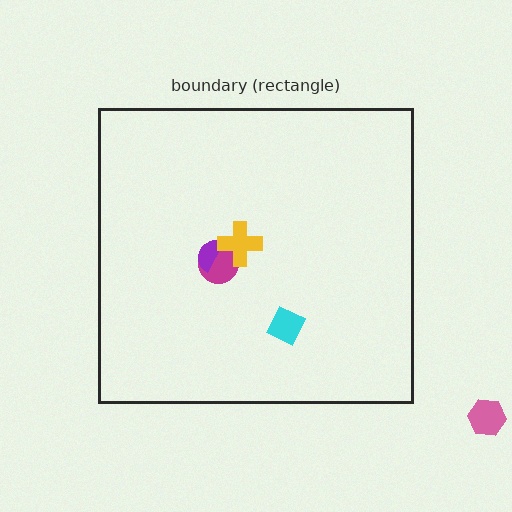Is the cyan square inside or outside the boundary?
Inside.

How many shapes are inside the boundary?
4 inside, 1 outside.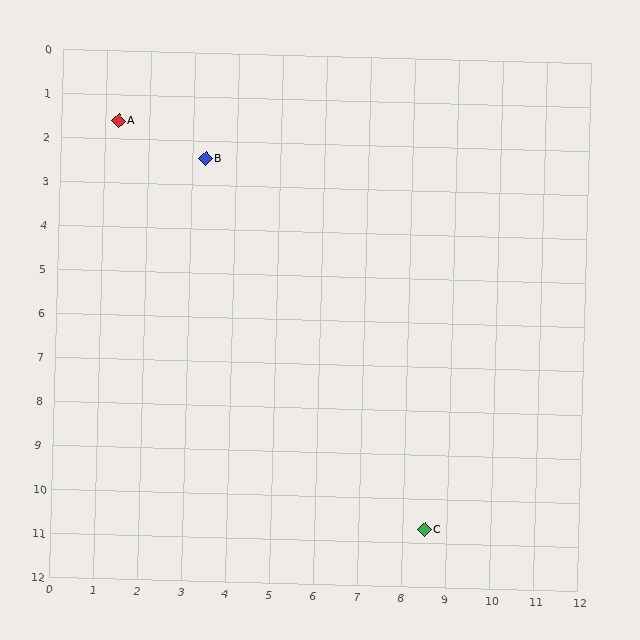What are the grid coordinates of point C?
Point C is at approximately (8.5, 10.7).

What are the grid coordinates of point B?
Point B is at approximately (3.3, 2.4).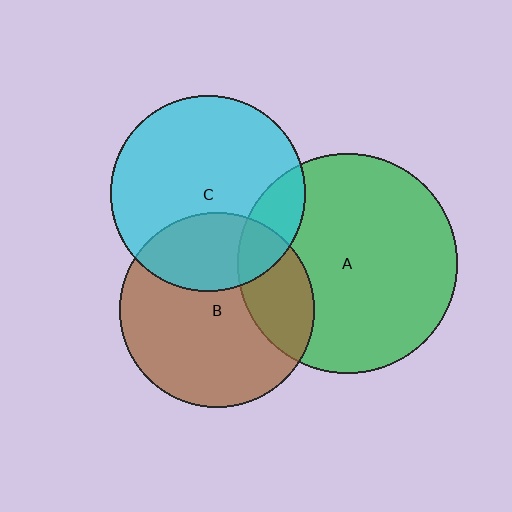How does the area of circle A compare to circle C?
Approximately 1.3 times.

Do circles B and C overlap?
Yes.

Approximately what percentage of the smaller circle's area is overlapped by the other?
Approximately 30%.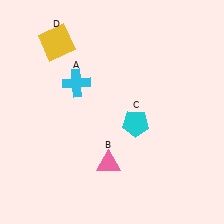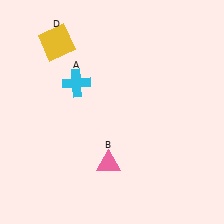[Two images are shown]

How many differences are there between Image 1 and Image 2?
There is 1 difference between the two images.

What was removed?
The cyan pentagon (C) was removed in Image 2.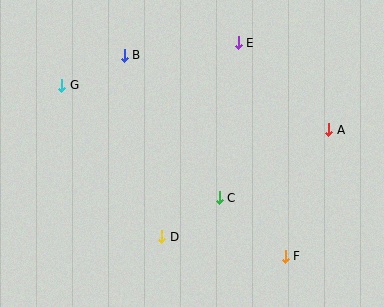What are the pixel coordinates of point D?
Point D is at (162, 237).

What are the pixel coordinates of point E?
Point E is at (238, 43).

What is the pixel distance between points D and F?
The distance between D and F is 125 pixels.